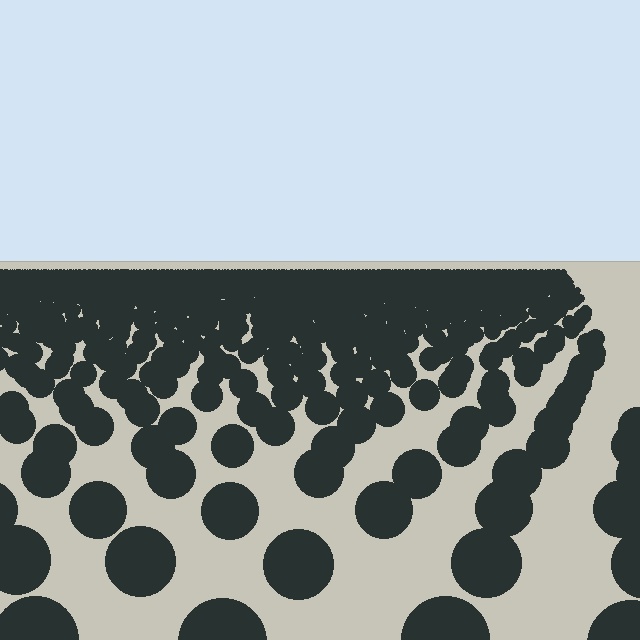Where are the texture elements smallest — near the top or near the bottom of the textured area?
Near the top.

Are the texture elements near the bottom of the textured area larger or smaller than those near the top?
Larger. Near the bottom, elements are closer to the viewer and appear at a bigger on-screen size.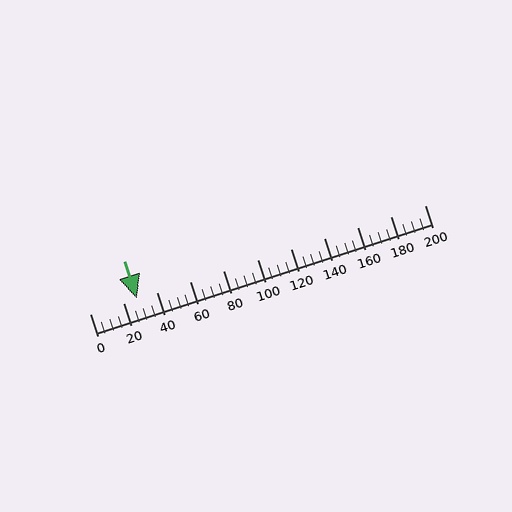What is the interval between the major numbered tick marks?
The major tick marks are spaced 20 units apart.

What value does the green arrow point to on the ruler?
The green arrow points to approximately 28.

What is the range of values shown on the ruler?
The ruler shows values from 0 to 200.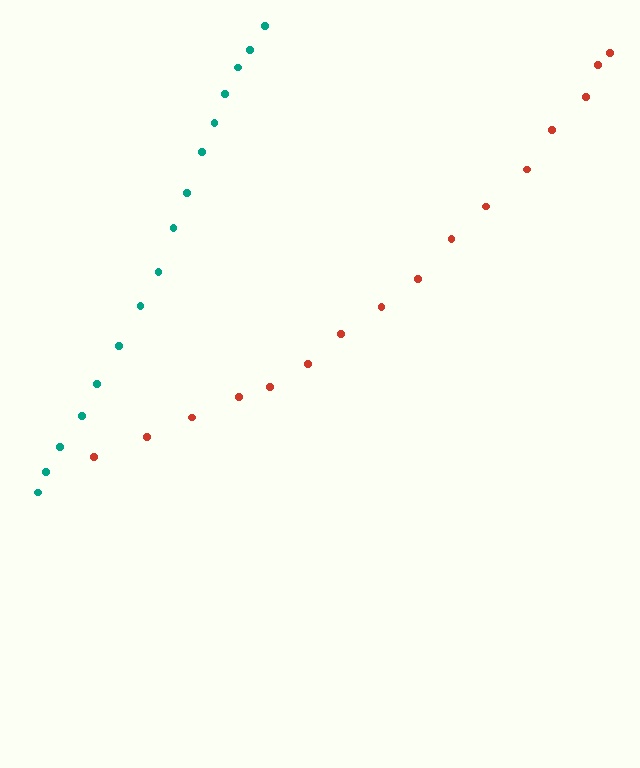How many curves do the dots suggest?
There are 2 distinct paths.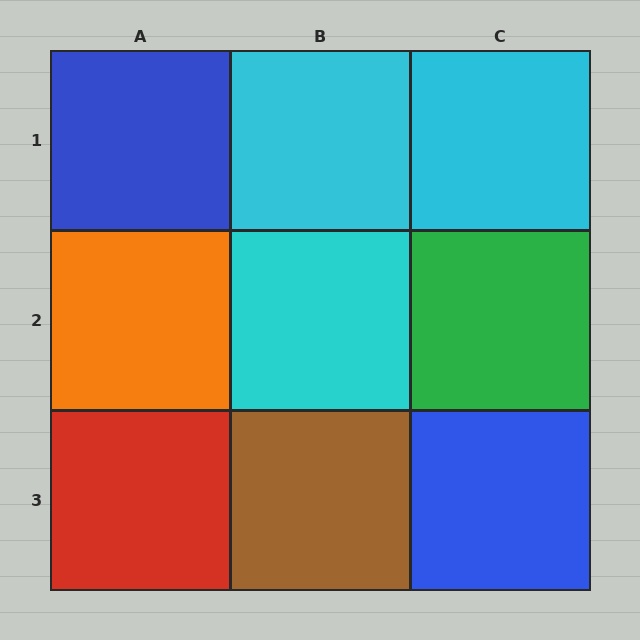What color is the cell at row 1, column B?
Cyan.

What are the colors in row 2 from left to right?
Orange, cyan, green.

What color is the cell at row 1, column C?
Cyan.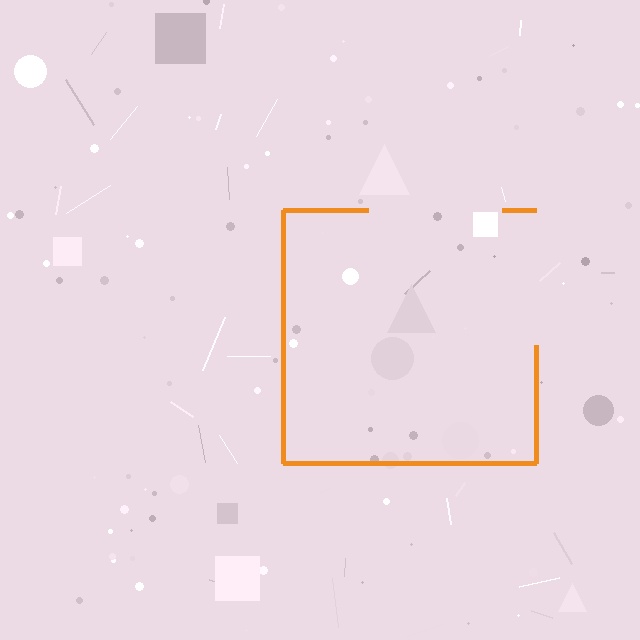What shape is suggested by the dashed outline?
The dashed outline suggests a square.